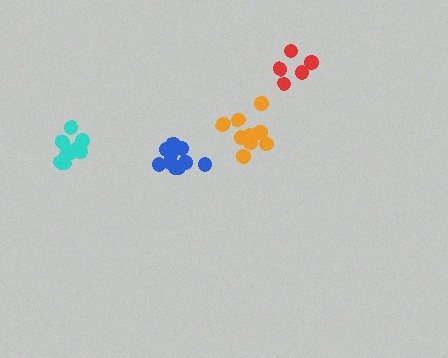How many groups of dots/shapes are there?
There are 4 groups.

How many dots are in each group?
Group 1: 10 dots, Group 2: 5 dots, Group 3: 11 dots, Group 4: 9 dots (35 total).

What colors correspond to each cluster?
The clusters are colored: blue, red, orange, cyan.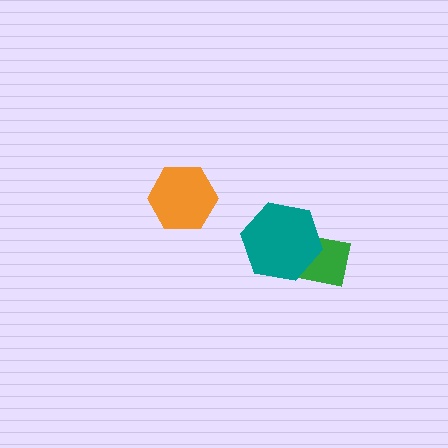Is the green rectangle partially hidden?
Yes, it is partially covered by another shape.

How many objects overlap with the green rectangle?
1 object overlaps with the green rectangle.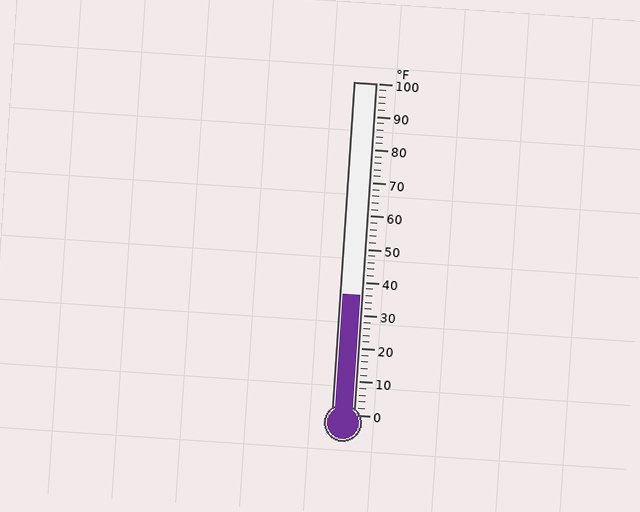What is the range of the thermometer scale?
The thermometer scale ranges from 0°F to 100°F.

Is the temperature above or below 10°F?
The temperature is above 10°F.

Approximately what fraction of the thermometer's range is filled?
The thermometer is filled to approximately 35% of its range.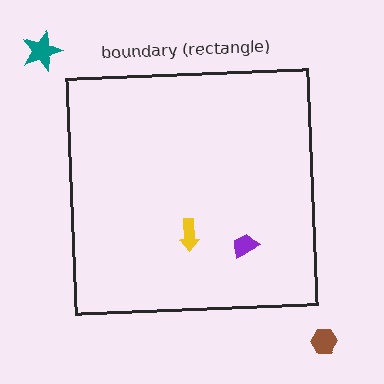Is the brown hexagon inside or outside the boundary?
Outside.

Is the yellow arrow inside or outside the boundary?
Inside.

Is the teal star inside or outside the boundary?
Outside.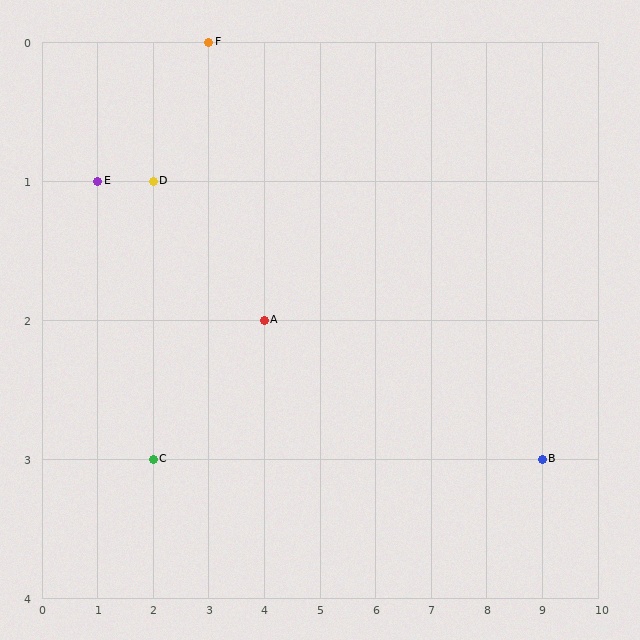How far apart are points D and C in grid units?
Points D and C are 2 rows apart.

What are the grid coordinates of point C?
Point C is at grid coordinates (2, 3).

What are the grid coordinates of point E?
Point E is at grid coordinates (1, 1).